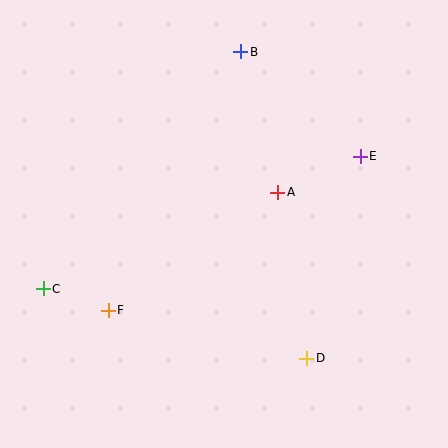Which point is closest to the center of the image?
Point A at (278, 192) is closest to the center.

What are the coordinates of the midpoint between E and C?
The midpoint between E and C is at (202, 222).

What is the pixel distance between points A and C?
The distance between A and C is 254 pixels.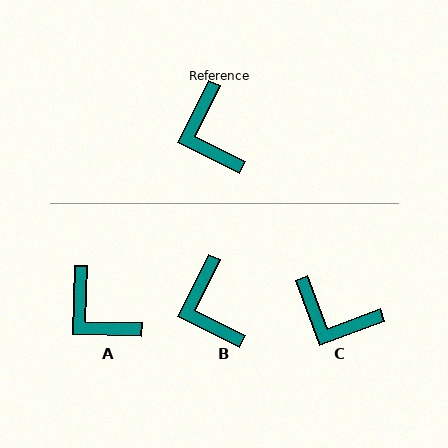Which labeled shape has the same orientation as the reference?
B.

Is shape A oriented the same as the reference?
No, it is off by about 25 degrees.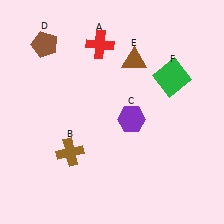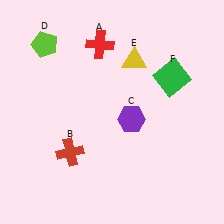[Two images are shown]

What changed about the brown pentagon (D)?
In Image 1, D is brown. In Image 2, it changed to lime.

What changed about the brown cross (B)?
In Image 1, B is brown. In Image 2, it changed to red.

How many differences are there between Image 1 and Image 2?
There are 3 differences between the two images.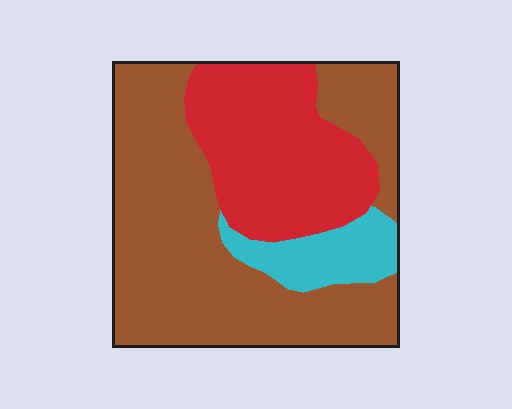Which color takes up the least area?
Cyan, at roughly 10%.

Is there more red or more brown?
Brown.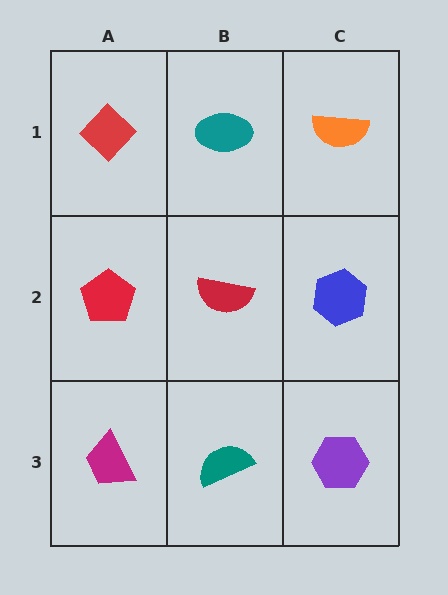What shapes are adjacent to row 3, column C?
A blue hexagon (row 2, column C), a teal semicircle (row 3, column B).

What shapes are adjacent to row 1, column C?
A blue hexagon (row 2, column C), a teal ellipse (row 1, column B).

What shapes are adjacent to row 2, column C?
An orange semicircle (row 1, column C), a purple hexagon (row 3, column C), a red semicircle (row 2, column B).